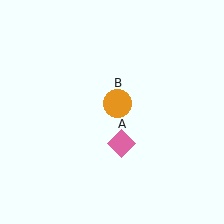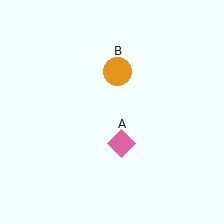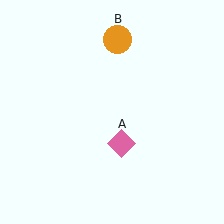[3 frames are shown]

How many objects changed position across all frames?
1 object changed position: orange circle (object B).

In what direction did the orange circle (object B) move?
The orange circle (object B) moved up.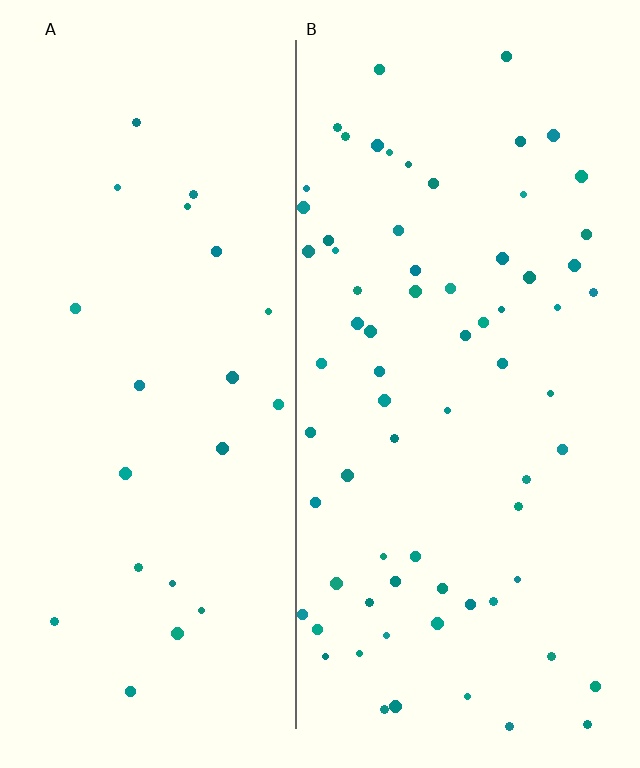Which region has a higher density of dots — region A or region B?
B (the right).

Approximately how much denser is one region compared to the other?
Approximately 3.2× — region B over region A.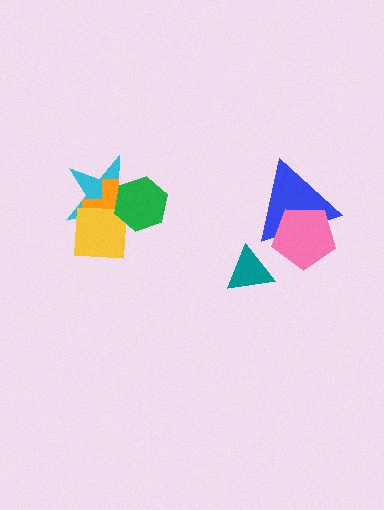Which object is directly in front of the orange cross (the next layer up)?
The yellow square is directly in front of the orange cross.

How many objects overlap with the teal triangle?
0 objects overlap with the teal triangle.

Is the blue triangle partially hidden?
Yes, it is partially covered by another shape.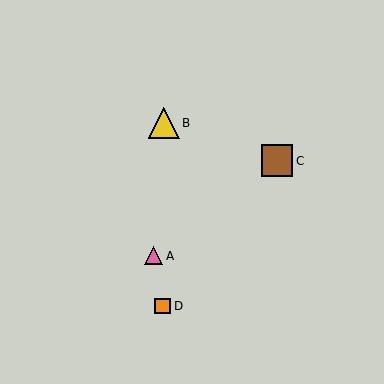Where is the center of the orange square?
The center of the orange square is at (163, 306).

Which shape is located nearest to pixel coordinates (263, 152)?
The brown square (labeled C) at (277, 161) is nearest to that location.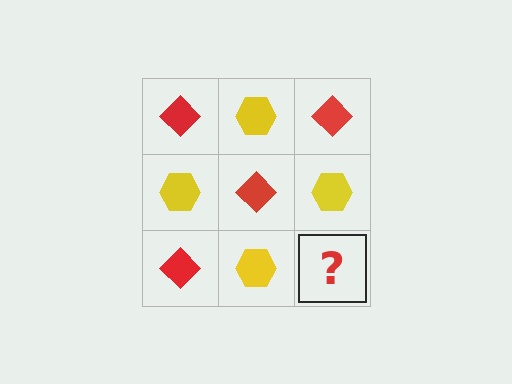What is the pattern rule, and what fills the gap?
The rule is that it alternates red diamond and yellow hexagon in a checkerboard pattern. The gap should be filled with a red diamond.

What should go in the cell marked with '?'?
The missing cell should contain a red diamond.